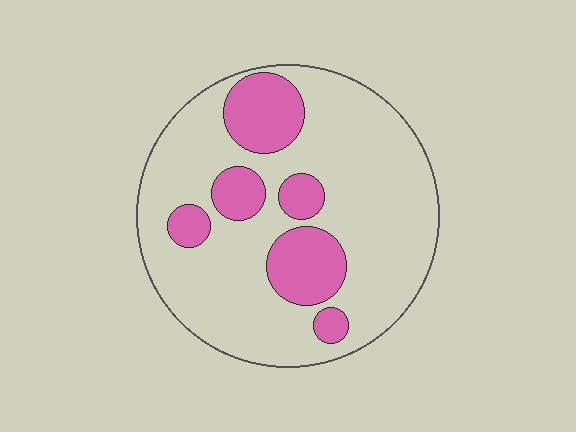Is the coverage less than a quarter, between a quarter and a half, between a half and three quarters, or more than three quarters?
Less than a quarter.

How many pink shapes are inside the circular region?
6.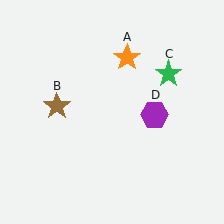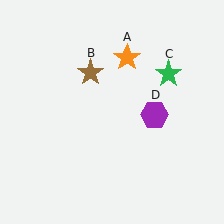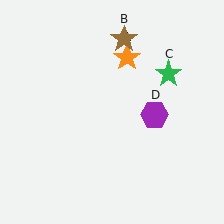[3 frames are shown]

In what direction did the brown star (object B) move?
The brown star (object B) moved up and to the right.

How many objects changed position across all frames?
1 object changed position: brown star (object B).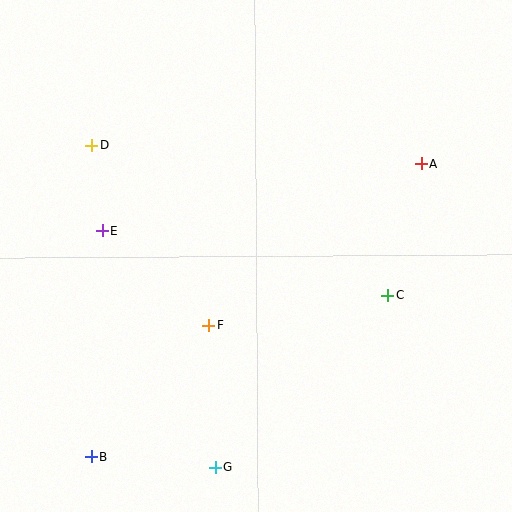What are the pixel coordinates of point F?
Point F is at (209, 325).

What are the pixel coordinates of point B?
Point B is at (92, 457).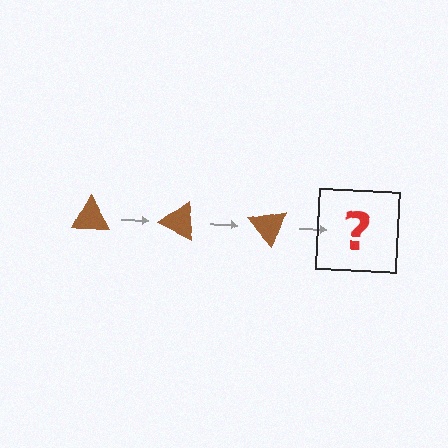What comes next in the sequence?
The next element should be a brown triangle rotated 75 degrees.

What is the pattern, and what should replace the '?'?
The pattern is that the triangle rotates 25 degrees each step. The '?' should be a brown triangle rotated 75 degrees.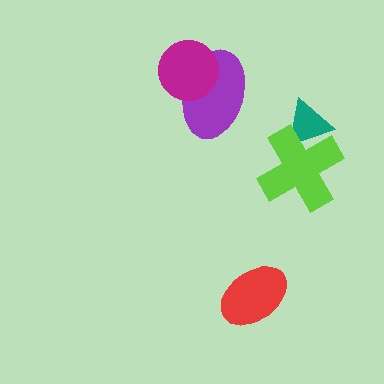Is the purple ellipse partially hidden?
Yes, it is partially covered by another shape.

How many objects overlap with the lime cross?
1 object overlaps with the lime cross.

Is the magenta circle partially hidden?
No, no other shape covers it.